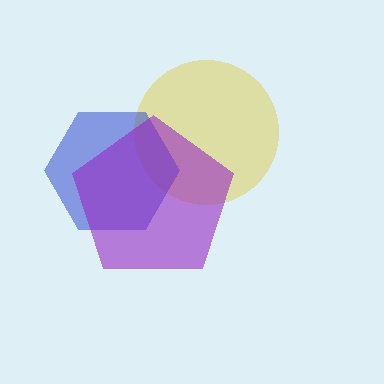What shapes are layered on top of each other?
The layered shapes are: a yellow circle, a blue hexagon, a purple pentagon.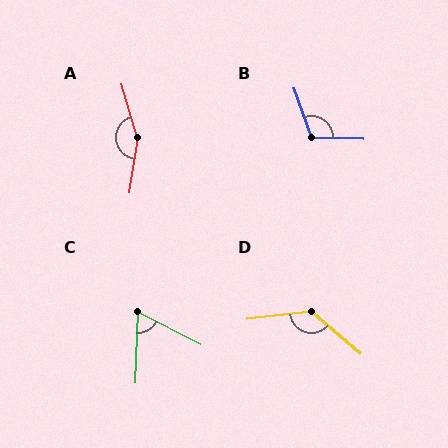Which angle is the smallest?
C, at approximately 64 degrees.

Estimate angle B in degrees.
Approximately 111 degrees.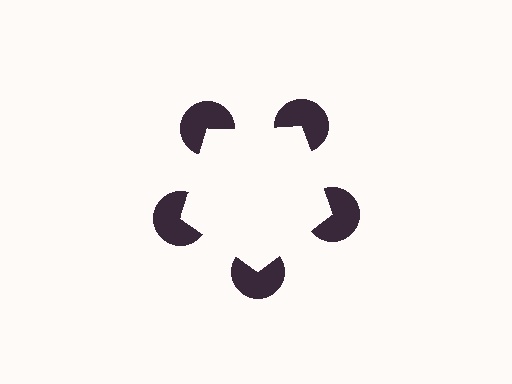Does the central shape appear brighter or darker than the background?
It typically appears slightly brighter than the background, even though no actual brightness change is drawn.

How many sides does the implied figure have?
5 sides.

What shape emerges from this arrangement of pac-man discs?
An illusory pentagon — its edges are inferred from the aligned wedge cuts in the pac-man discs, not physically drawn.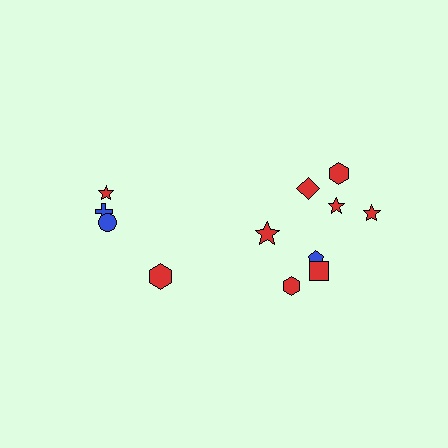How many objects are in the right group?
There are 8 objects.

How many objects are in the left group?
There are 4 objects.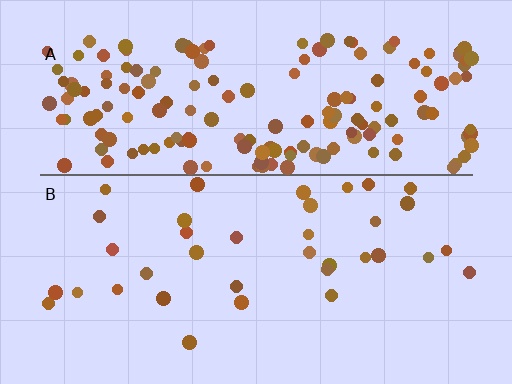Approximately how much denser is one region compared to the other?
Approximately 4.8× — region A over region B.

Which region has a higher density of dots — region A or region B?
A (the top).